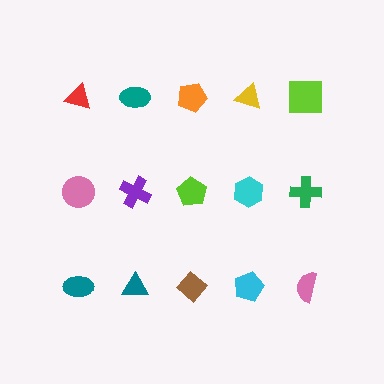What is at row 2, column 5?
A green cross.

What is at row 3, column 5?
A pink semicircle.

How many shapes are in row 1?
5 shapes.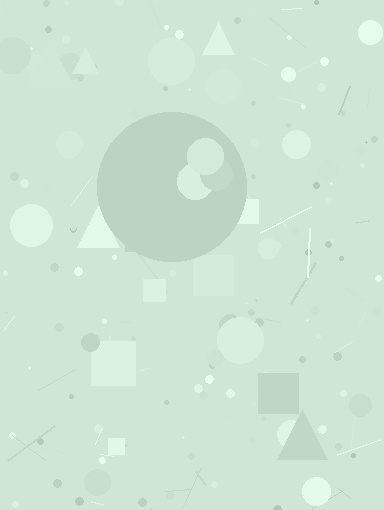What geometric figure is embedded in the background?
A circle is embedded in the background.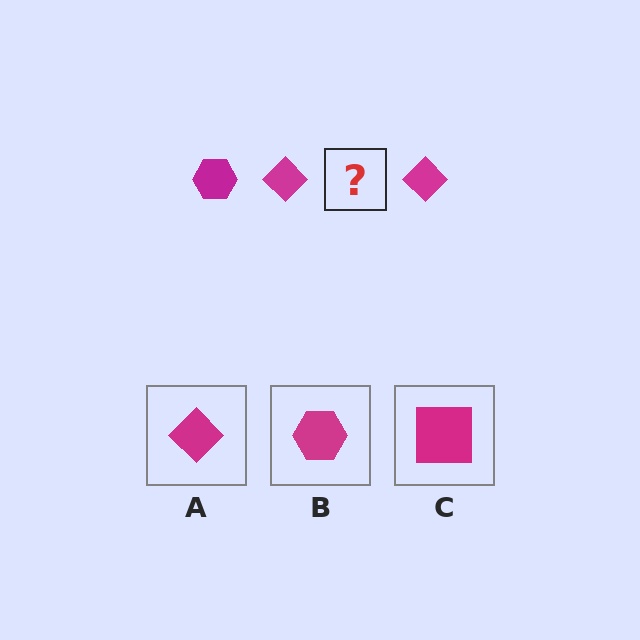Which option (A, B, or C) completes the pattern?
B.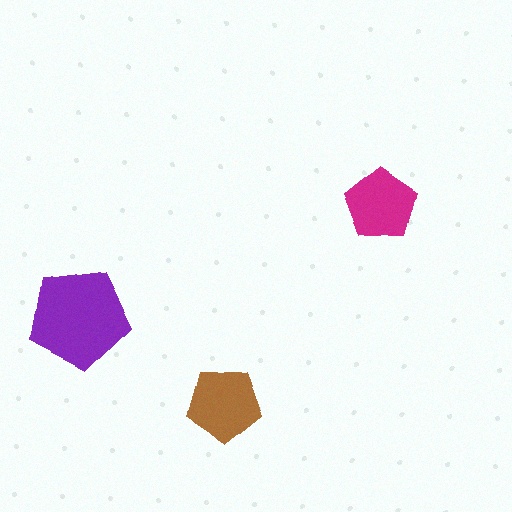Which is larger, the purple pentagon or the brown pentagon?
The purple one.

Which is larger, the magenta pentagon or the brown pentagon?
The brown one.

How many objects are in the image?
There are 3 objects in the image.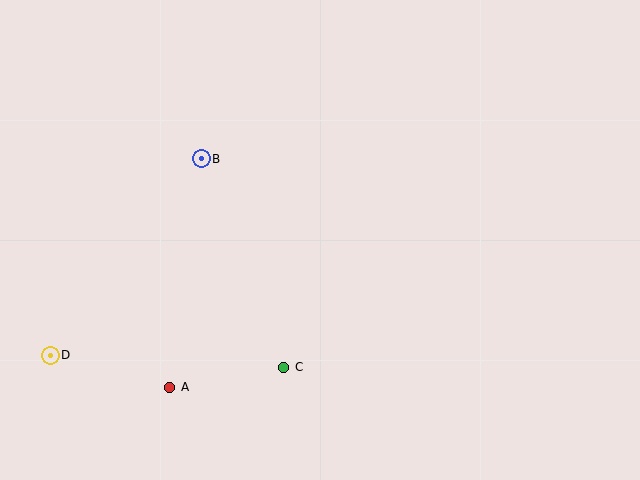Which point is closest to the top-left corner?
Point B is closest to the top-left corner.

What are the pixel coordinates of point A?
Point A is at (170, 387).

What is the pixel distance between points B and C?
The distance between B and C is 224 pixels.